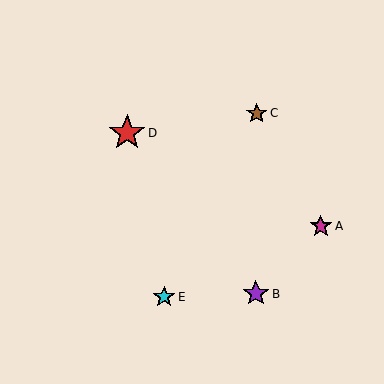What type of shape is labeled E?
Shape E is a cyan star.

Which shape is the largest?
The red star (labeled D) is the largest.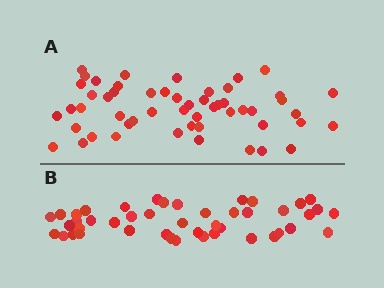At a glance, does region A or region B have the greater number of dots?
Region A (the top region) has more dots.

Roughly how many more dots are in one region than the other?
Region A has roughly 8 or so more dots than region B.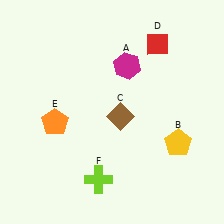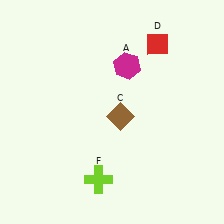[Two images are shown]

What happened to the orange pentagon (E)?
The orange pentagon (E) was removed in Image 2. It was in the bottom-left area of Image 1.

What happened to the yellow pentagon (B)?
The yellow pentagon (B) was removed in Image 2. It was in the bottom-right area of Image 1.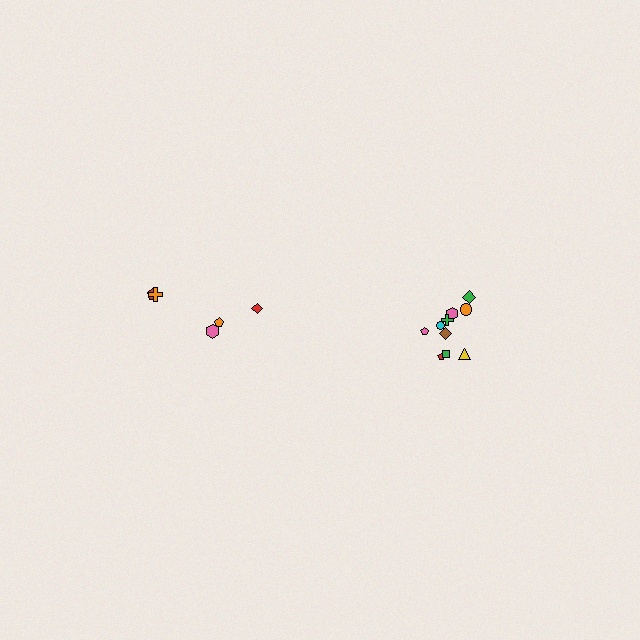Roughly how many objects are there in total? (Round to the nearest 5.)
Roughly 15 objects in total.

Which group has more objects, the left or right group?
The right group.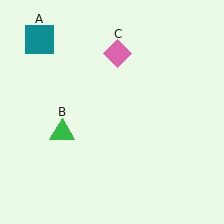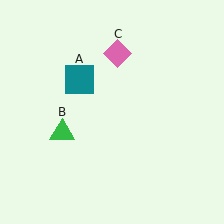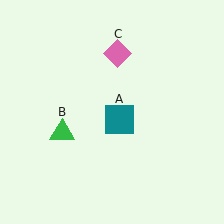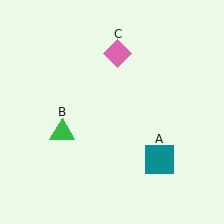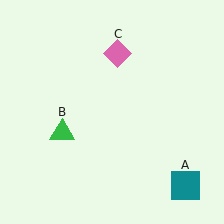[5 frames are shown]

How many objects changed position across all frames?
1 object changed position: teal square (object A).